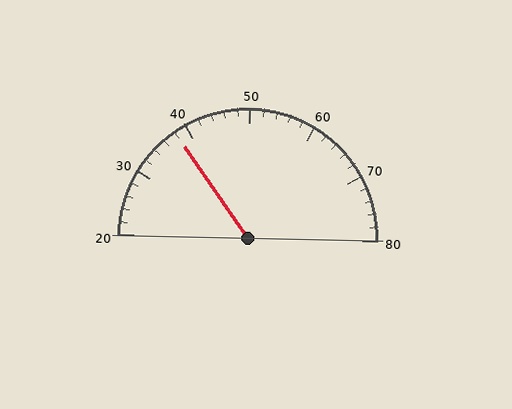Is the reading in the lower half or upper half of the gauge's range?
The reading is in the lower half of the range (20 to 80).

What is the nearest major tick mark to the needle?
The nearest major tick mark is 40.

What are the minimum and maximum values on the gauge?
The gauge ranges from 20 to 80.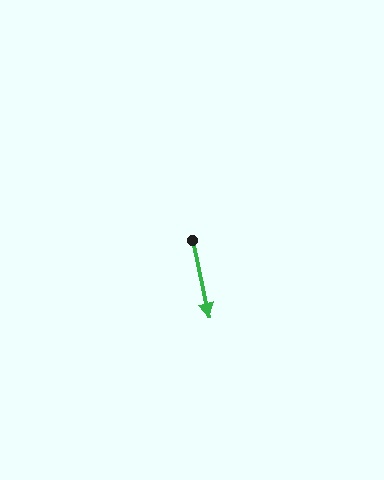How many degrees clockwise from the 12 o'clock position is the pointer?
Approximately 168 degrees.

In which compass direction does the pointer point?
South.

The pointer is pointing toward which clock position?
Roughly 6 o'clock.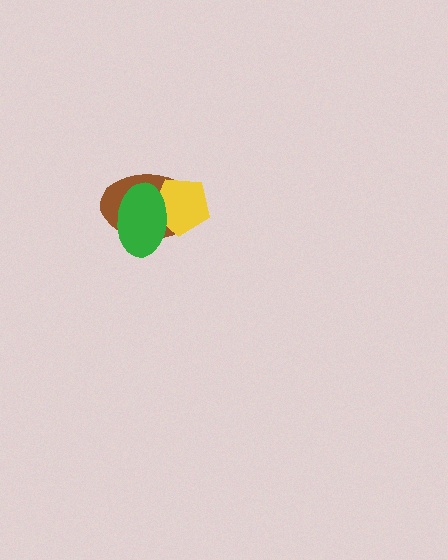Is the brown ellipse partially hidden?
Yes, it is partially covered by another shape.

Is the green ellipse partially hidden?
No, no other shape covers it.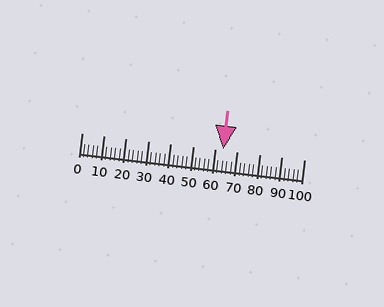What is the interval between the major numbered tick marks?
The major tick marks are spaced 10 units apart.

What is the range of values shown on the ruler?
The ruler shows values from 0 to 100.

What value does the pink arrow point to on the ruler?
The pink arrow points to approximately 64.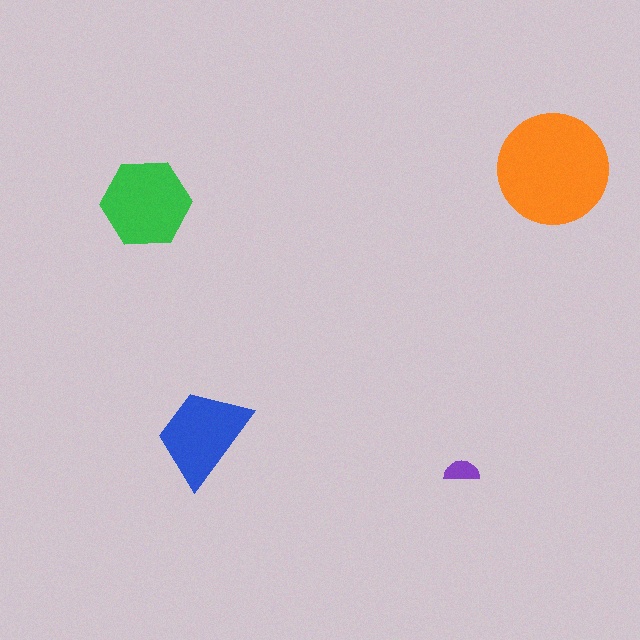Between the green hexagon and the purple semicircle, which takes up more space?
The green hexagon.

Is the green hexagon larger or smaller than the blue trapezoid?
Larger.